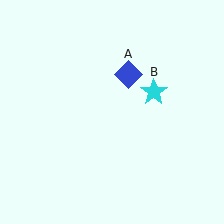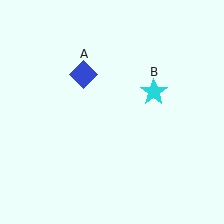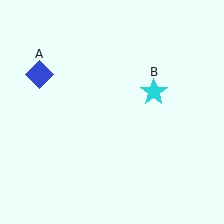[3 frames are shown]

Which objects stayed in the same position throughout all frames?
Cyan star (object B) remained stationary.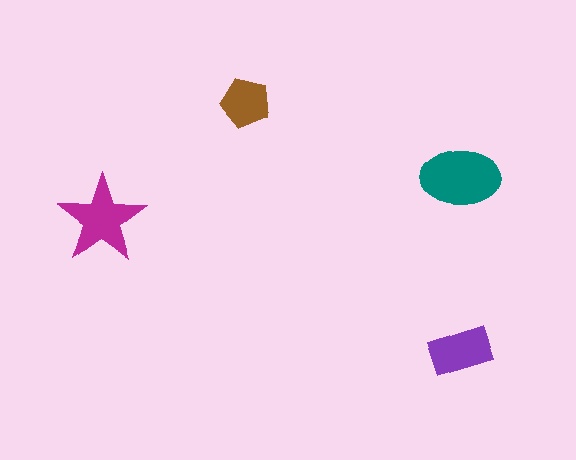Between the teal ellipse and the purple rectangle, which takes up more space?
The teal ellipse.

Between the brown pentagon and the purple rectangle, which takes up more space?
The purple rectangle.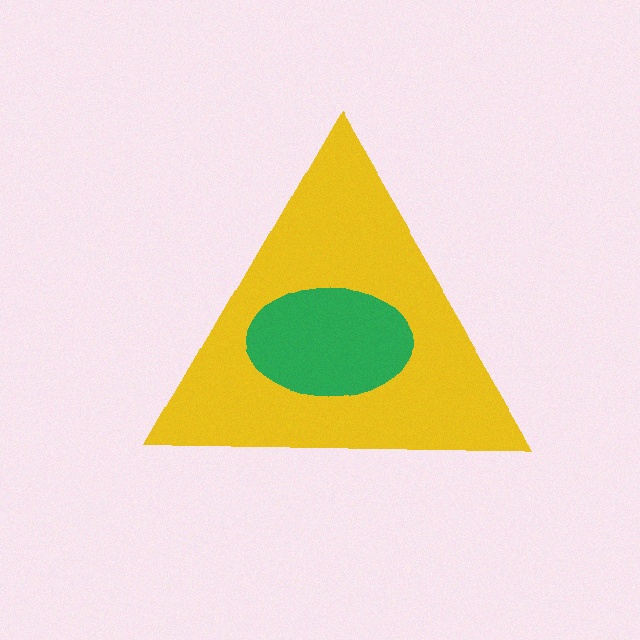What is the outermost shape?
The yellow triangle.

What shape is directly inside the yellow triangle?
The green ellipse.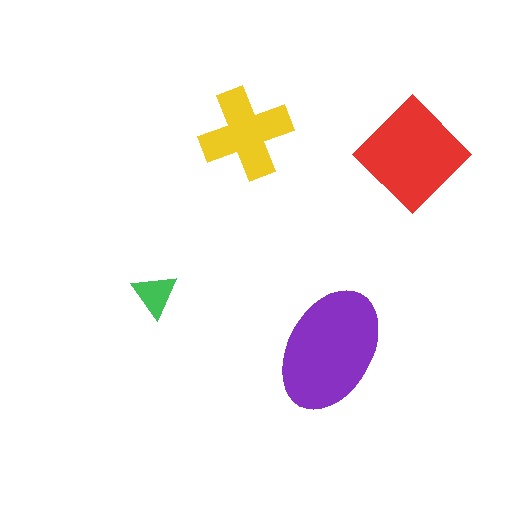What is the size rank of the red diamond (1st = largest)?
2nd.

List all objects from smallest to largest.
The green triangle, the yellow cross, the red diamond, the purple ellipse.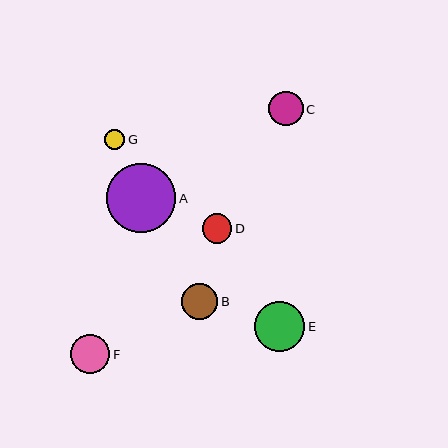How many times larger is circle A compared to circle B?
Circle A is approximately 1.9 times the size of circle B.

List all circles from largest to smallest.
From largest to smallest: A, E, F, B, C, D, G.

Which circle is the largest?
Circle A is the largest with a size of approximately 69 pixels.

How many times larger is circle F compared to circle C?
Circle F is approximately 1.1 times the size of circle C.